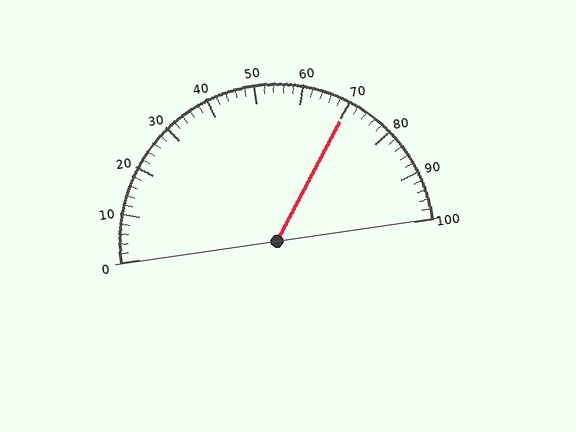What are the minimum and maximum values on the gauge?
The gauge ranges from 0 to 100.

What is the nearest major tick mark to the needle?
The nearest major tick mark is 70.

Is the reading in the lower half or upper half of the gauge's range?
The reading is in the upper half of the range (0 to 100).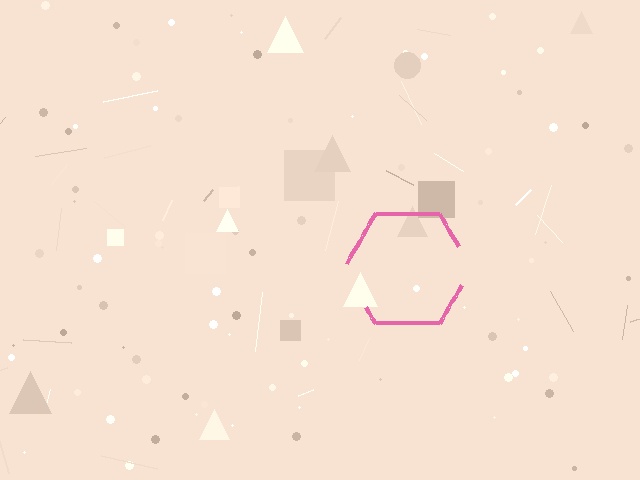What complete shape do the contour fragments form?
The contour fragments form a hexagon.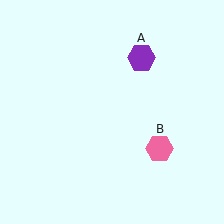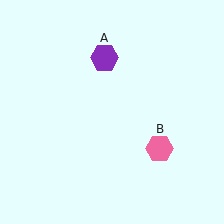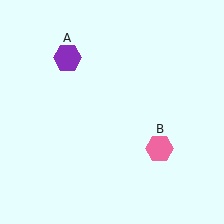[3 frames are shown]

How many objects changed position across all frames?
1 object changed position: purple hexagon (object A).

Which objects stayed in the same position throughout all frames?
Pink hexagon (object B) remained stationary.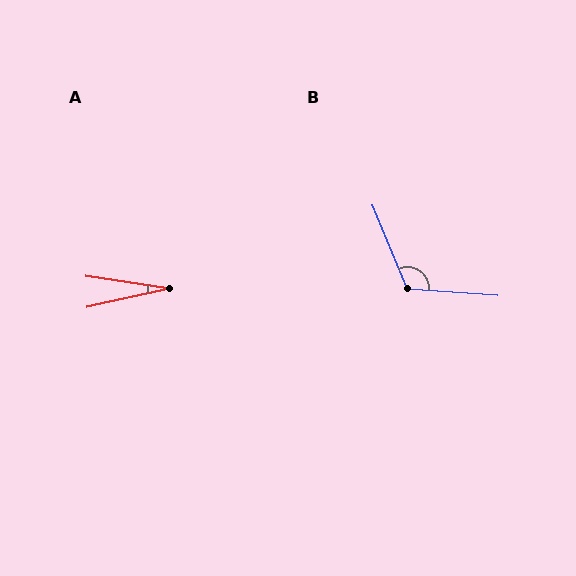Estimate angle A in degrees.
Approximately 21 degrees.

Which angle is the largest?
B, at approximately 117 degrees.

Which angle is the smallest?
A, at approximately 21 degrees.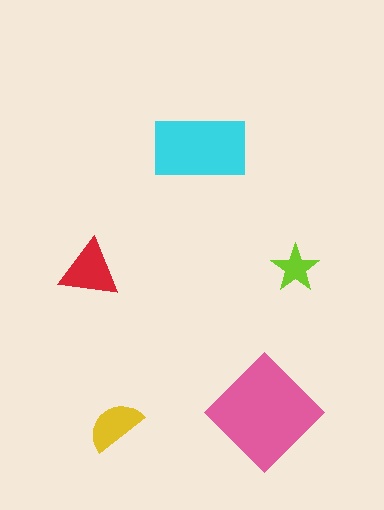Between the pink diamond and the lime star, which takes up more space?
The pink diamond.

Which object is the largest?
The pink diamond.